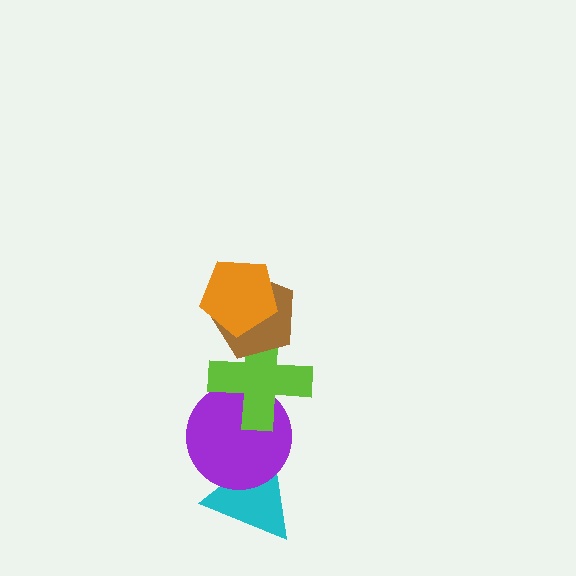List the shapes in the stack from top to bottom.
From top to bottom: the orange pentagon, the brown pentagon, the lime cross, the purple circle, the cyan triangle.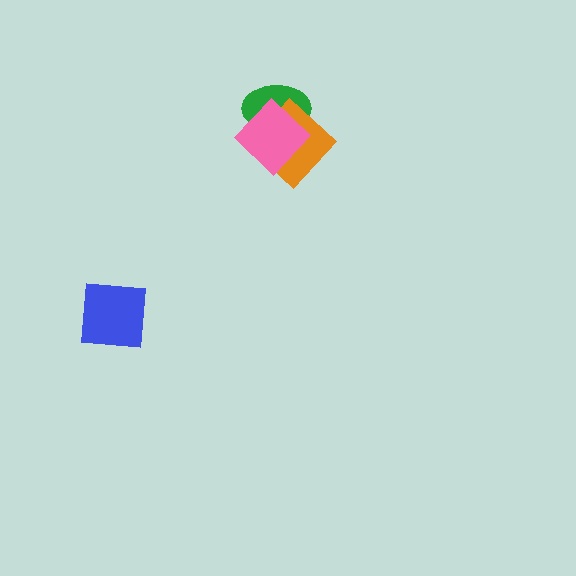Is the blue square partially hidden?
No, no other shape covers it.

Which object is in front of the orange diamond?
The pink diamond is in front of the orange diamond.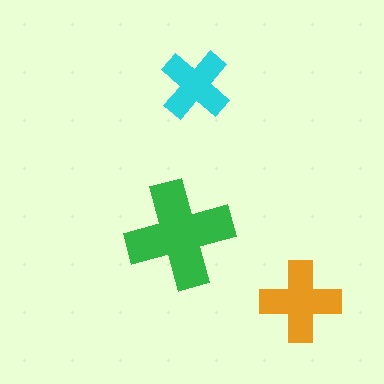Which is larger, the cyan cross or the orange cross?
The orange one.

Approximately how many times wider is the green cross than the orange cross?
About 1.5 times wider.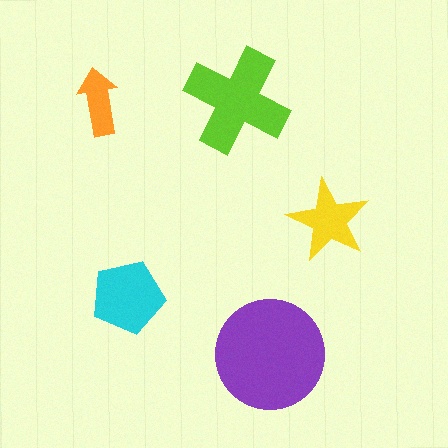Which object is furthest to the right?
The yellow star is rightmost.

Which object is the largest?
The purple circle.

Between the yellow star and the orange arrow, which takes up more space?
The yellow star.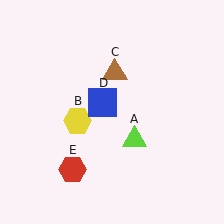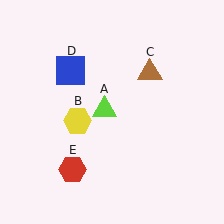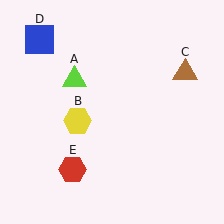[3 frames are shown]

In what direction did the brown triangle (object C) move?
The brown triangle (object C) moved right.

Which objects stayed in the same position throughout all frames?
Yellow hexagon (object B) and red hexagon (object E) remained stationary.